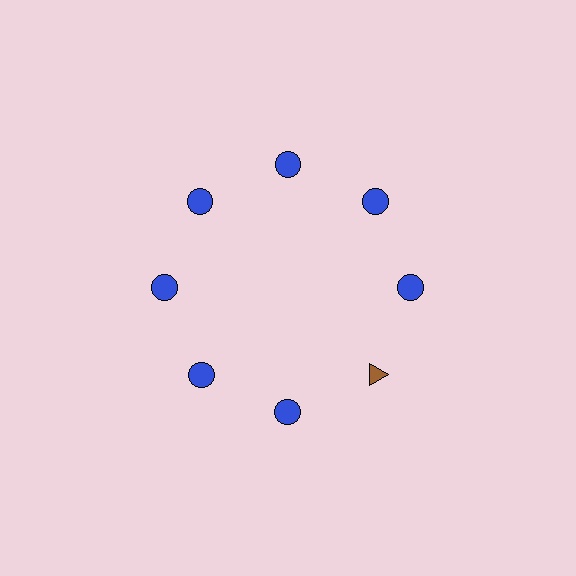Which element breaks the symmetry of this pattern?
The brown triangle at roughly the 4 o'clock position breaks the symmetry. All other shapes are blue circles.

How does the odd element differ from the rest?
It differs in both color (brown instead of blue) and shape (triangle instead of circle).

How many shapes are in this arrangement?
There are 8 shapes arranged in a ring pattern.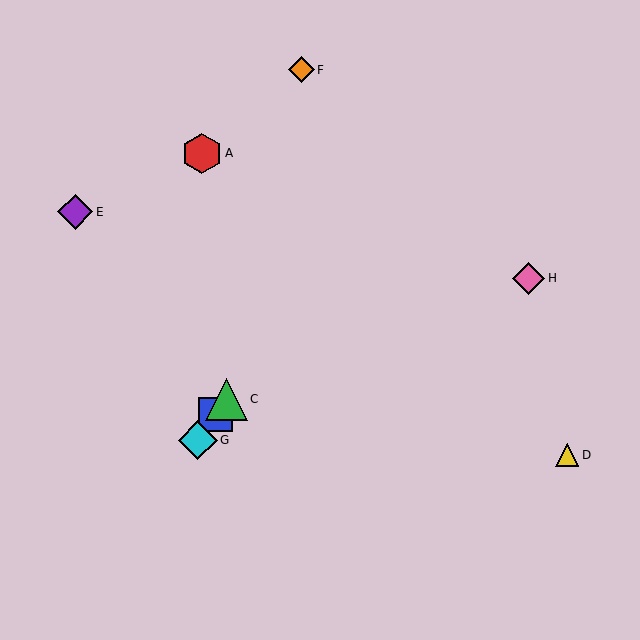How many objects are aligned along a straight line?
3 objects (B, C, G) are aligned along a straight line.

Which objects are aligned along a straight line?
Objects B, C, G are aligned along a straight line.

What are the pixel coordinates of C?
Object C is at (226, 399).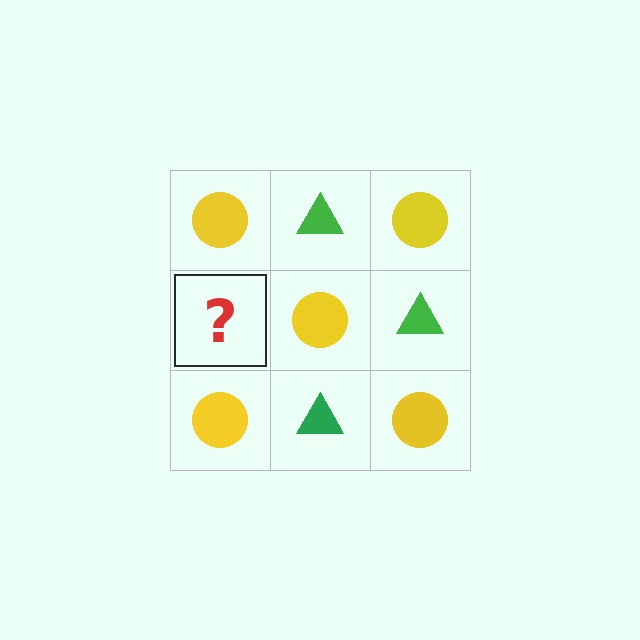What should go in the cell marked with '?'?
The missing cell should contain a green triangle.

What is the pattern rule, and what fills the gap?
The rule is that it alternates yellow circle and green triangle in a checkerboard pattern. The gap should be filled with a green triangle.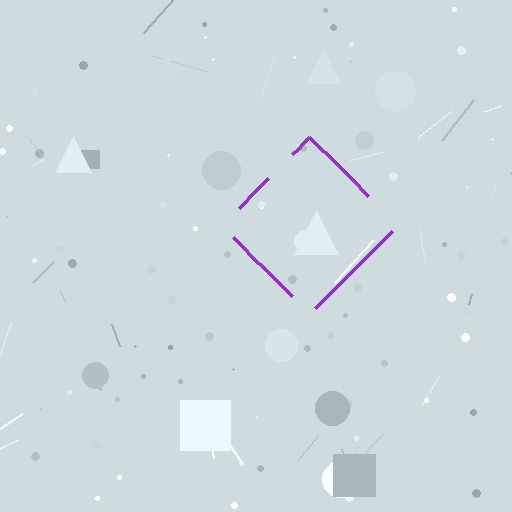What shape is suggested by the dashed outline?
The dashed outline suggests a diamond.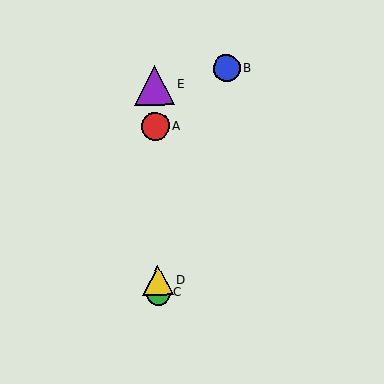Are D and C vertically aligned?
Yes, both are at x≈158.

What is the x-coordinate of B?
Object B is at x≈226.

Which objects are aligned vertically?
Objects A, C, D, E are aligned vertically.